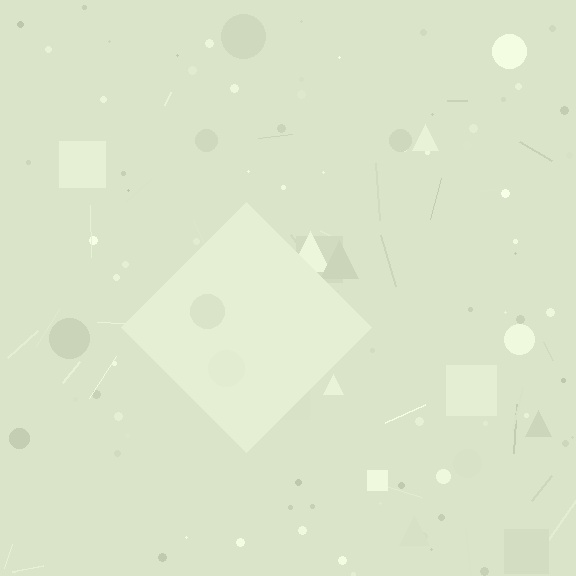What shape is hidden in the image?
A diamond is hidden in the image.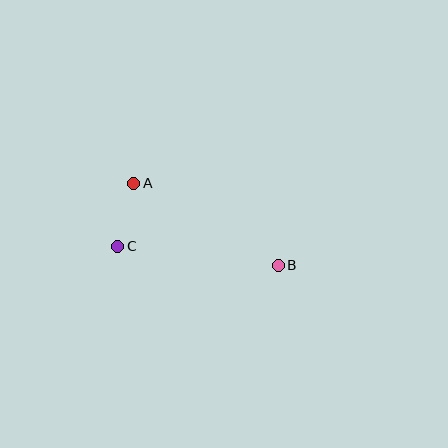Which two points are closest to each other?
Points A and C are closest to each other.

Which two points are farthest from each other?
Points A and B are farthest from each other.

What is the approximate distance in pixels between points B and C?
The distance between B and C is approximately 161 pixels.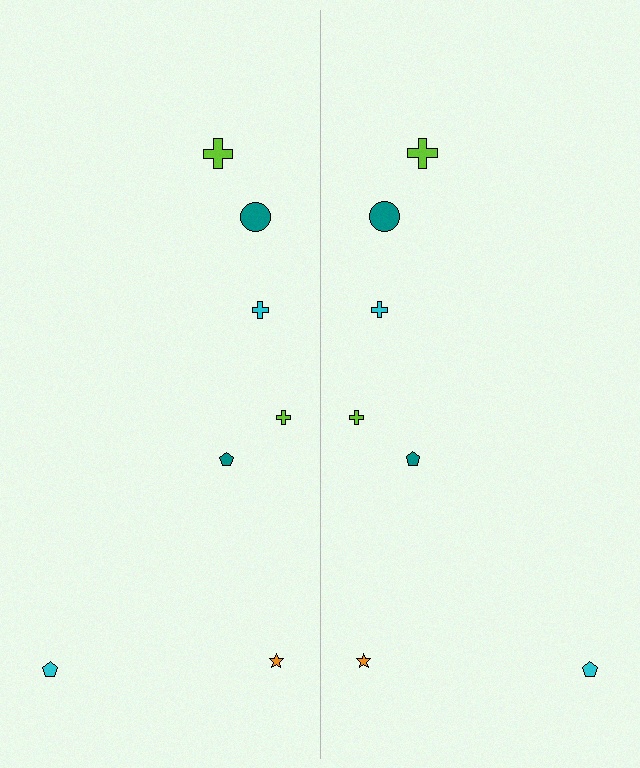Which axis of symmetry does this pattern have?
The pattern has a vertical axis of symmetry running through the center of the image.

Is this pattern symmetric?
Yes, this pattern has bilateral (reflection) symmetry.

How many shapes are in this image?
There are 14 shapes in this image.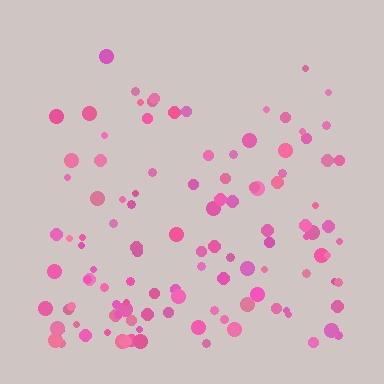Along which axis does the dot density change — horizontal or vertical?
Vertical.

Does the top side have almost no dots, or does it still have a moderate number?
Still a moderate number, just noticeably fewer than the bottom.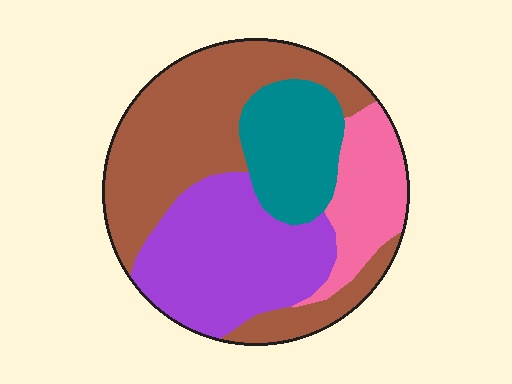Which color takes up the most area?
Brown, at roughly 40%.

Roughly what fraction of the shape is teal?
Teal covers around 15% of the shape.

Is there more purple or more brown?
Brown.